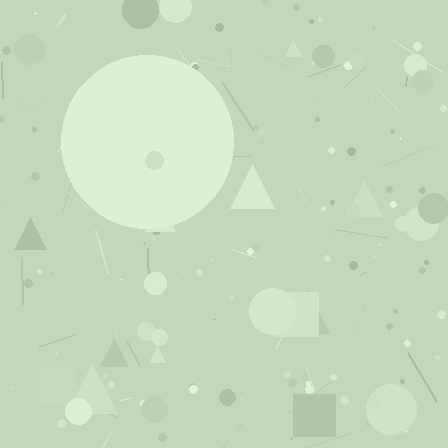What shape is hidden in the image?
A circle is hidden in the image.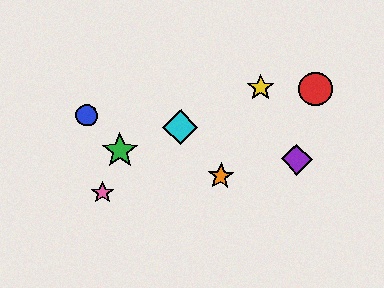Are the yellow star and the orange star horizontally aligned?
No, the yellow star is at y≈88 and the orange star is at y≈176.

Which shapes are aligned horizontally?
The red circle, the yellow star are aligned horizontally.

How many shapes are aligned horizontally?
2 shapes (the red circle, the yellow star) are aligned horizontally.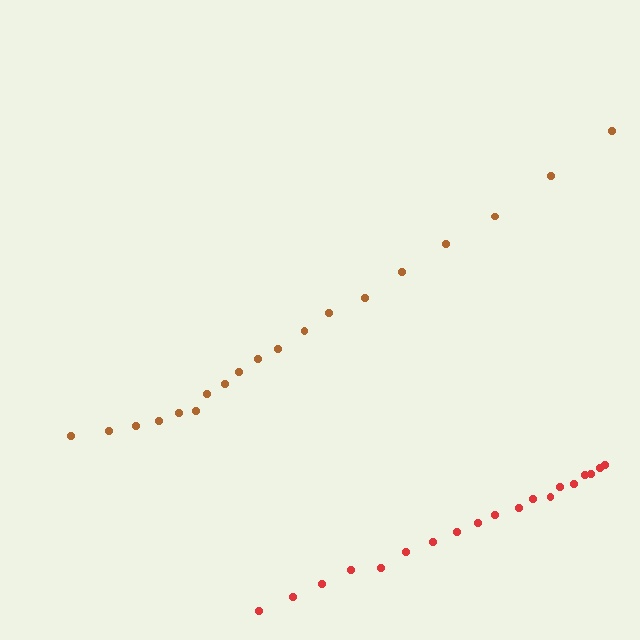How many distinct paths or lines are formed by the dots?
There are 2 distinct paths.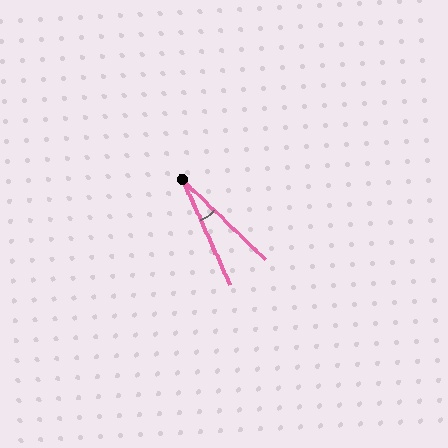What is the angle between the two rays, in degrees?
Approximately 22 degrees.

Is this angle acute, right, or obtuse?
It is acute.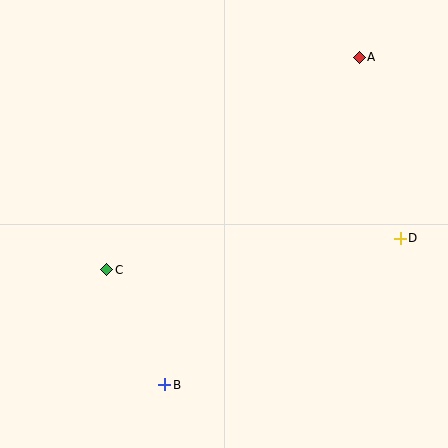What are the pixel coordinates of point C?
Point C is at (107, 270).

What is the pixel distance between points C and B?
The distance between C and B is 129 pixels.